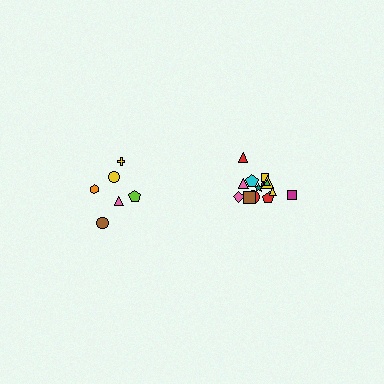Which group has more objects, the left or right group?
The right group.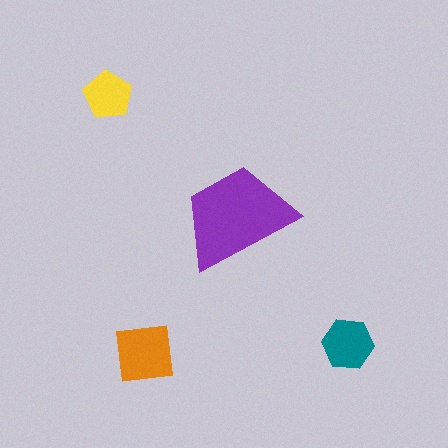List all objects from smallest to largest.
The yellow pentagon, the teal hexagon, the orange square, the purple trapezoid.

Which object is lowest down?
The orange square is bottommost.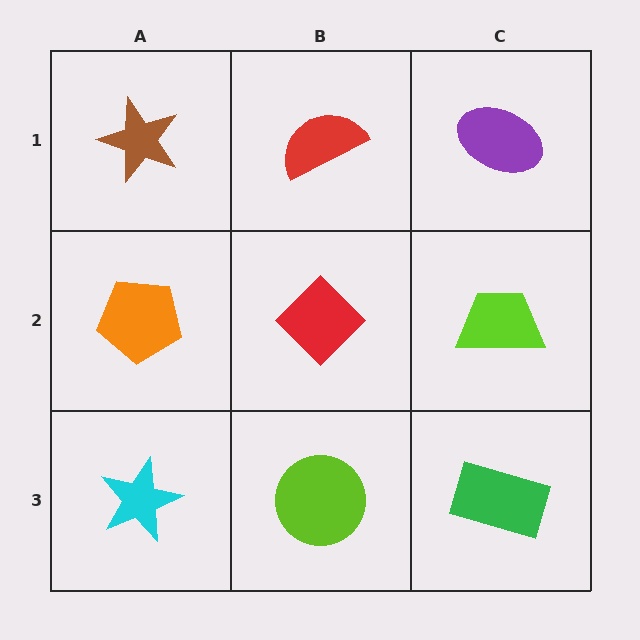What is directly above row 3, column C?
A lime trapezoid.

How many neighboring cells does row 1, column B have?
3.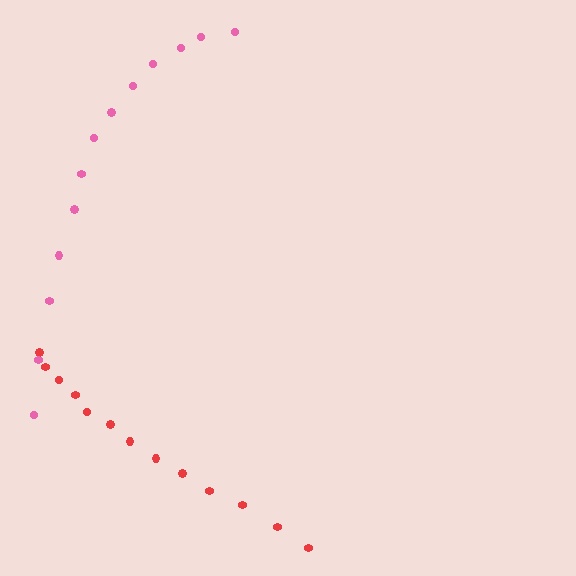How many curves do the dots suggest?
There are 2 distinct paths.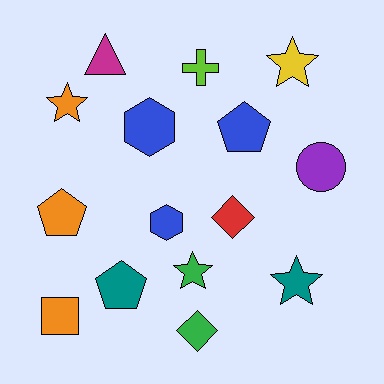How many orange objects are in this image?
There are 3 orange objects.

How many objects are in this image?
There are 15 objects.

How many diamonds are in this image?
There are 2 diamonds.